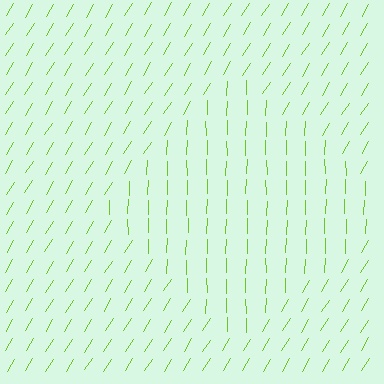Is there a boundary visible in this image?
Yes, there is a texture boundary formed by a change in line orientation.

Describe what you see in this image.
The image is filled with small lime line segments. A diamond region in the image has lines oriented differently from the surrounding lines, creating a visible texture boundary.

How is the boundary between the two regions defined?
The boundary is defined purely by a change in line orientation (approximately 30 degrees difference). All lines are the same color and thickness.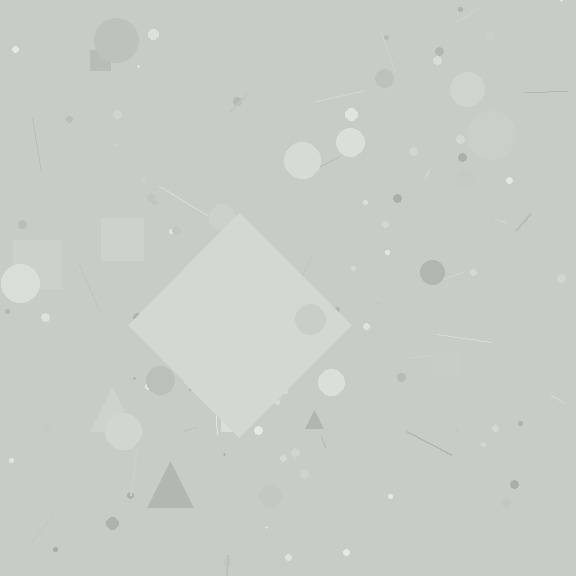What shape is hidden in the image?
A diamond is hidden in the image.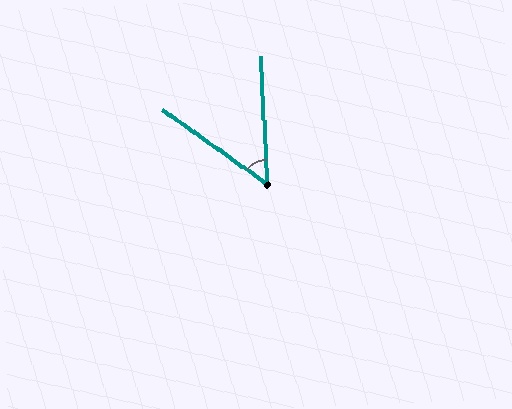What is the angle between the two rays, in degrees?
Approximately 51 degrees.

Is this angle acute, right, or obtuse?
It is acute.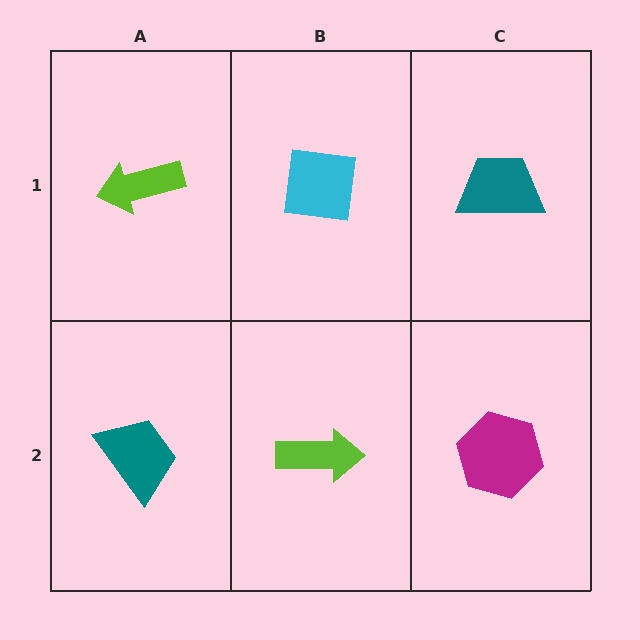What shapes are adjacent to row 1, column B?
A lime arrow (row 2, column B), a lime arrow (row 1, column A), a teal trapezoid (row 1, column C).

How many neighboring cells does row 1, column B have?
3.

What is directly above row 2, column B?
A cyan square.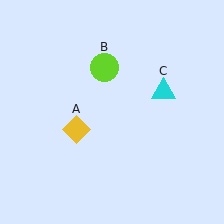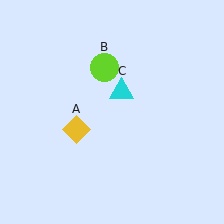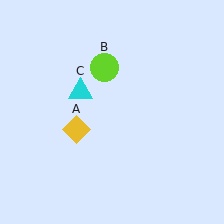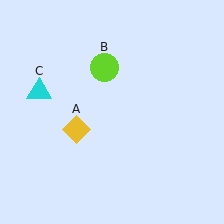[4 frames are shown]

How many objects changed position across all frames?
1 object changed position: cyan triangle (object C).